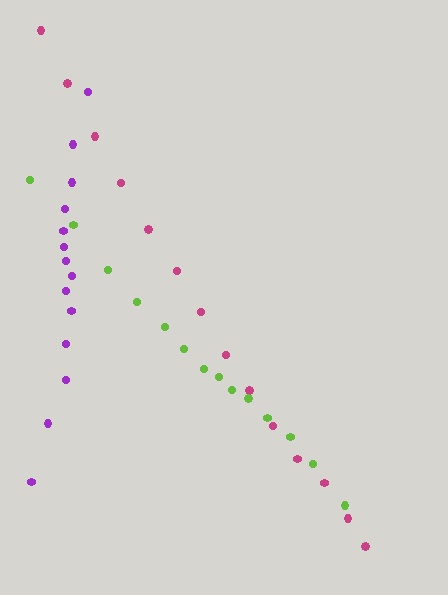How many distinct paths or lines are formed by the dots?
There are 3 distinct paths.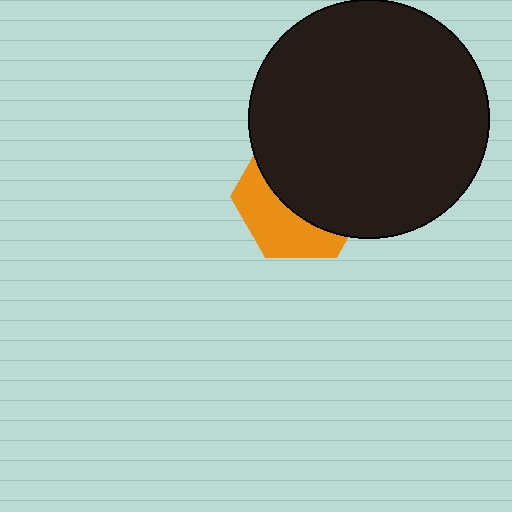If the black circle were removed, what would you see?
You would see the complete orange hexagon.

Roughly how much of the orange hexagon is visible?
A small part of it is visible (roughly 39%).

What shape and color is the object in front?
The object in front is a black circle.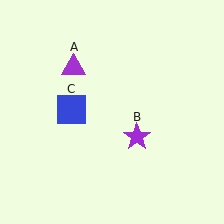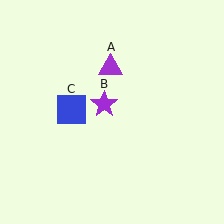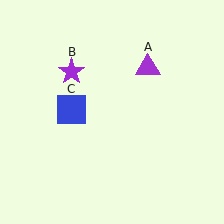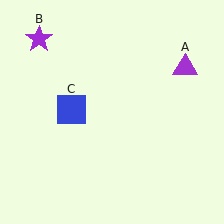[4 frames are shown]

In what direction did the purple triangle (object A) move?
The purple triangle (object A) moved right.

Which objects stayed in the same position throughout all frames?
Blue square (object C) remained stationary.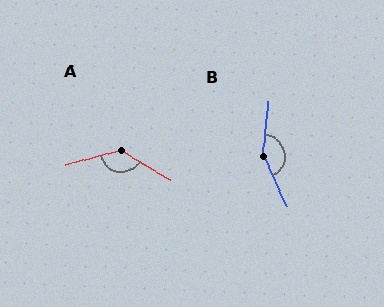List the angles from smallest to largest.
A (135°), B (149°).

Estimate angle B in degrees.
Approximately 149 degrees.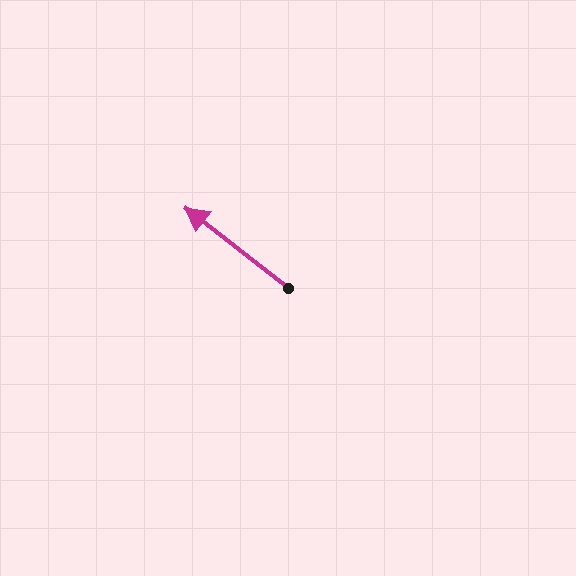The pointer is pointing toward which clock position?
Roughly 10 o'clock.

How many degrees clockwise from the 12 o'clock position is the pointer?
Approximately 308 degrees.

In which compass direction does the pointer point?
Northwest.